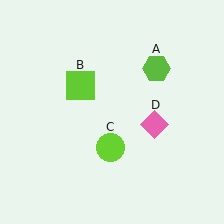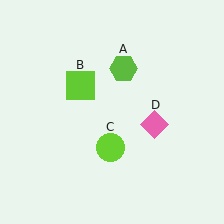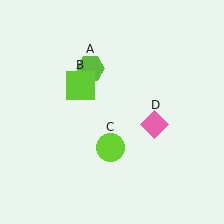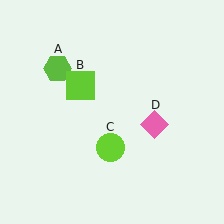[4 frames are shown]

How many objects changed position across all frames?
1 object changed position: lime hexagon (object A).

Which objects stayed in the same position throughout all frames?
Lime square (object B) and lime circle (object C) and pink diamond (object D) remained stationary.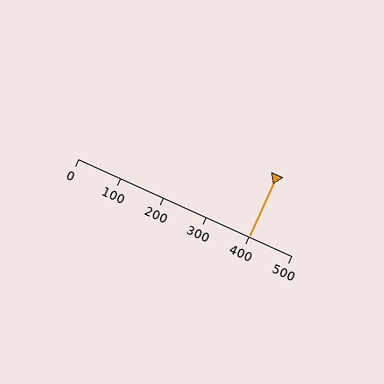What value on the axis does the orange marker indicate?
The marker indicates approximately 400.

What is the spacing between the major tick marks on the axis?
The major ticks are spaced 100 apart.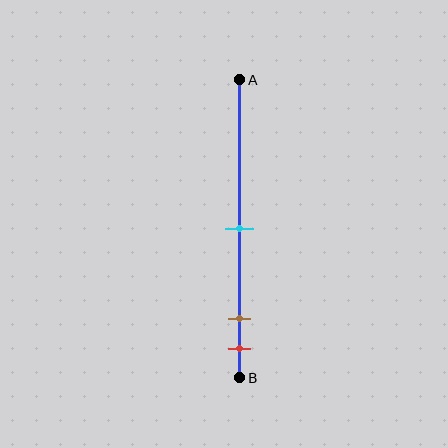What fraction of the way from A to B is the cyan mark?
The cyan mark is approximately 50% (0.5) of the way from A to B.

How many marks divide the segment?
There are 3 marks dividing the segment.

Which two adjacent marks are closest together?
The brown and red marks are the closest adjacent pair.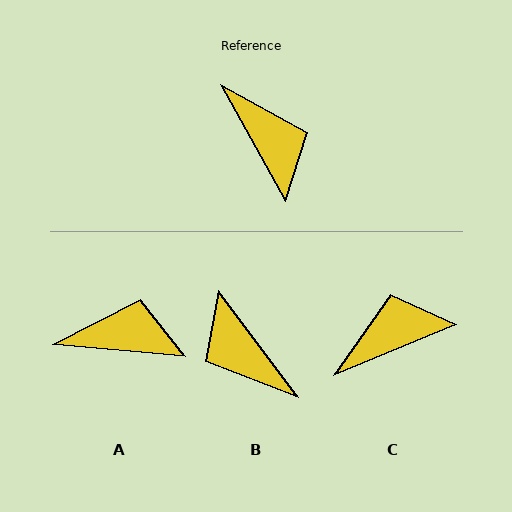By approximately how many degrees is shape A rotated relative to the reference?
Approximately 56 degrees counter-clockwise.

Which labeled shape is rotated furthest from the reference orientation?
B, about 172 degrees away.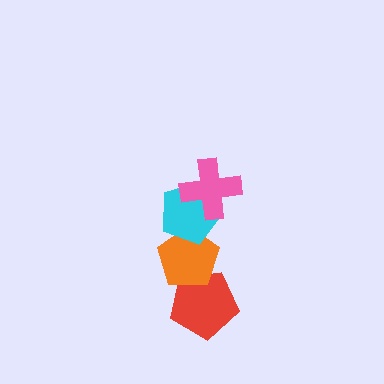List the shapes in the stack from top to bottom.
From top to bottom: the pink cross, the cyan pentagon, the orange pentagon, the red pentagon.